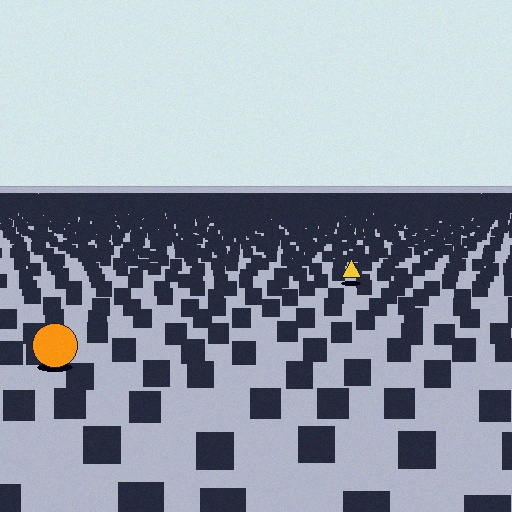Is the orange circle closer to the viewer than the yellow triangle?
Yes. The orange circle is closer — you can tell from the texture gradient: the ground texture is coarser near it.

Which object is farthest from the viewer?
The yellow triangle is farthest from the viewer. It appears smaller and the ground texture around it is denser.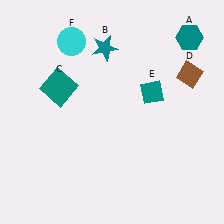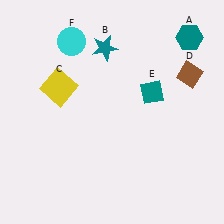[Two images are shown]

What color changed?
The square (C) changed from teal in Image 1 to yellow in Image 2.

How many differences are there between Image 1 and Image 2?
There is 1 difference between the two images.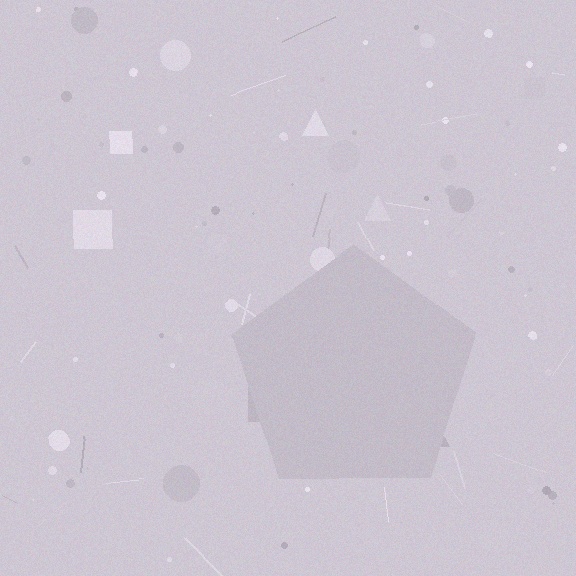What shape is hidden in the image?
A pentagon is hidden in the image.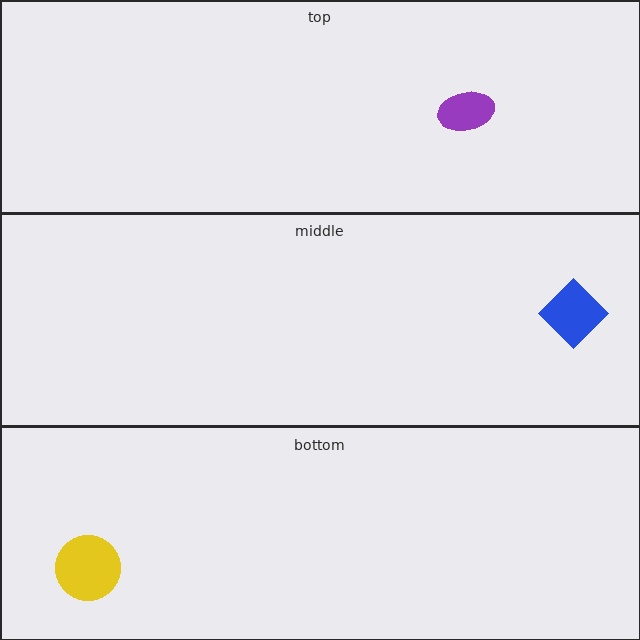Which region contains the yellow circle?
The bottom region.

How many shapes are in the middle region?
1.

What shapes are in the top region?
The purple ellipse.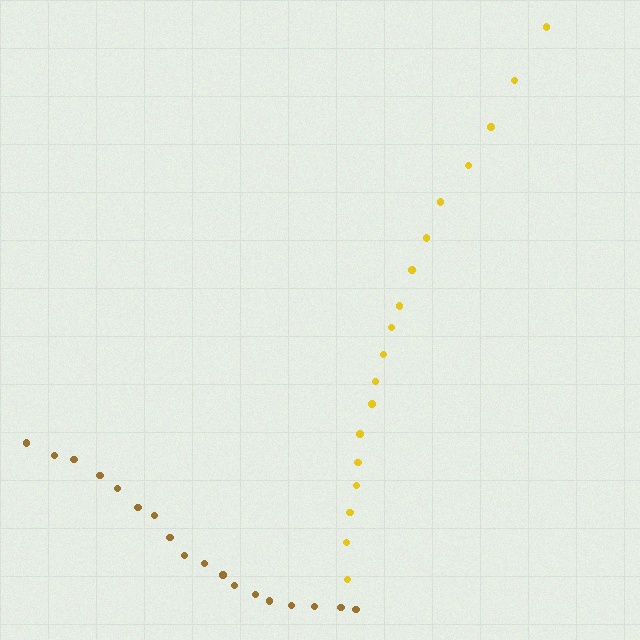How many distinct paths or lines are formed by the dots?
There are 2 distinct paths.